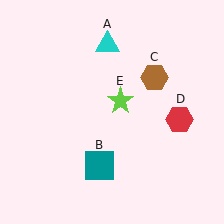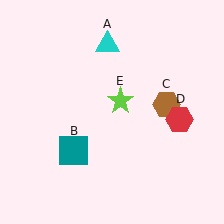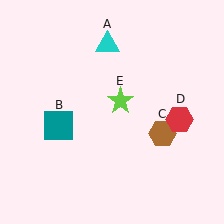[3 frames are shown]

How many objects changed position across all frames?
2 objects changed position: teal square (object B), brown hexagon (object C).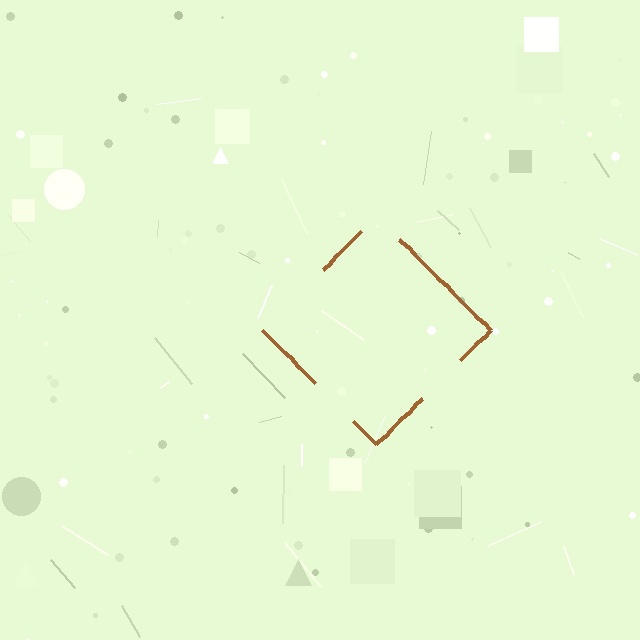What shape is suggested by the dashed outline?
The dashed outline suggests a diamond.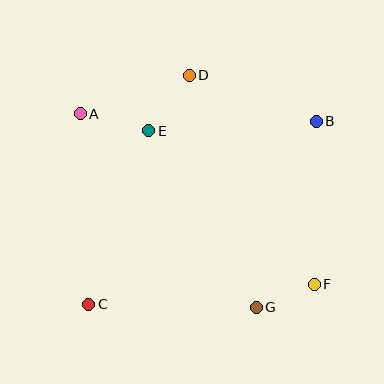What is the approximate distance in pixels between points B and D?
The distance between B and D is approximately 135 pixels.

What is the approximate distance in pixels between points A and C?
The distance between A and C is approximately 191 pixels.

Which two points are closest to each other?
Points F and G are closest to each other.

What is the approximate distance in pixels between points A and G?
The distance between A and G is approximately 262 pixels.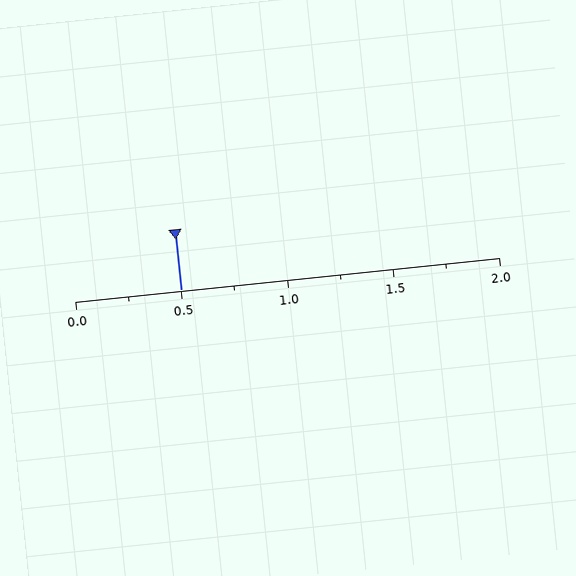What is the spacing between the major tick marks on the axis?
The major ticks are spaced 0.5 apart.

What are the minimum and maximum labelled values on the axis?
The axis runs from 0.0 to 2.0.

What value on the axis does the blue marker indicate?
The marker indicates approximately 0.5.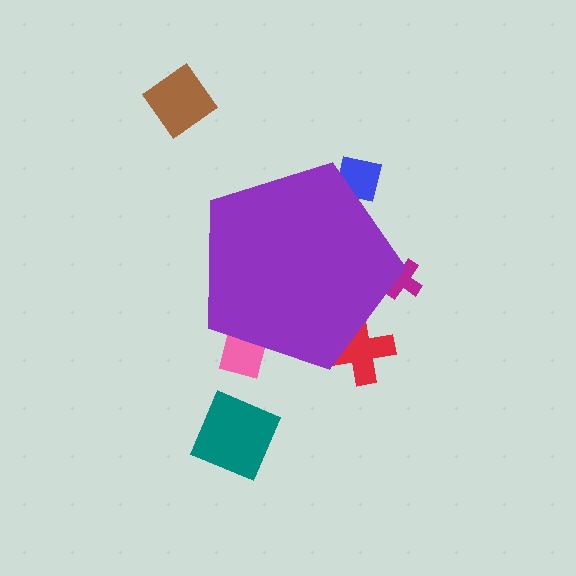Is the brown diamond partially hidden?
No, the brown diamond is fully visible.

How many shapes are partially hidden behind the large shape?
4 shapes are partially hidden.